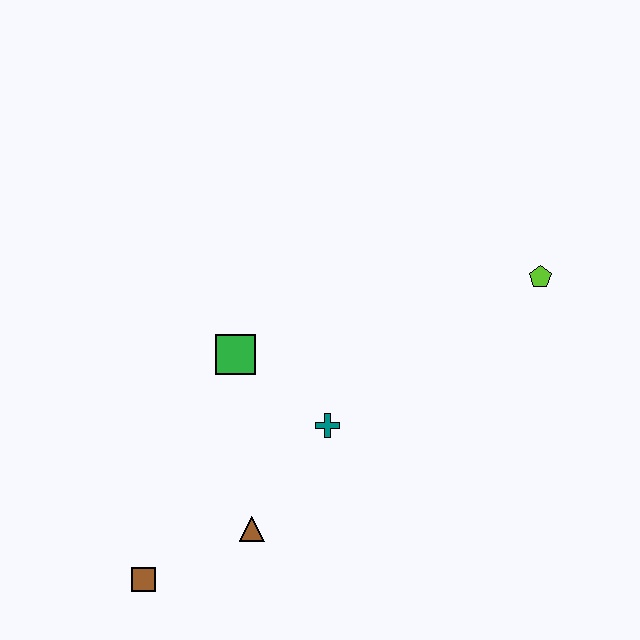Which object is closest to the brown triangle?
The brown square is closest to the brown triangle.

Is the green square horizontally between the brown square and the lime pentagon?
Yes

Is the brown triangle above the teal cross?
No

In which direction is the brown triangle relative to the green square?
The brown triangle is below the green square.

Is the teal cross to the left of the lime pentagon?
Yes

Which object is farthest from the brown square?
The lime pentagon is farthest from the brown square.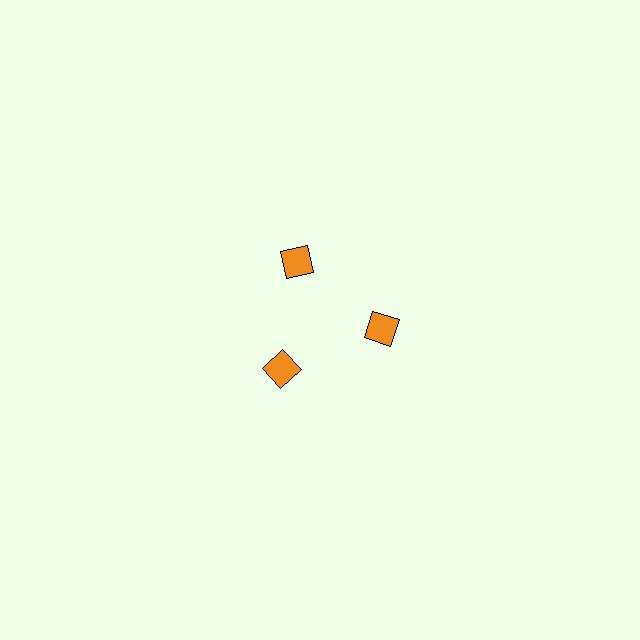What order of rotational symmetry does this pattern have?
This pattern has 3-fold rotational symmetry.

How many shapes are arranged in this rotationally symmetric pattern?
There are 3 shapes, arranged in 3 groups of 1.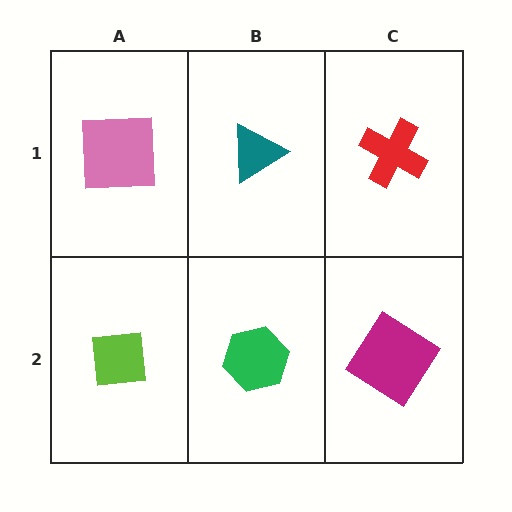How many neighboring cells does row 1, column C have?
2.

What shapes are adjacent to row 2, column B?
A teal triangle (row 1, column B), a lime square (row 2, column A), a magenta diamond (row 2, column C).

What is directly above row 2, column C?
A red cross.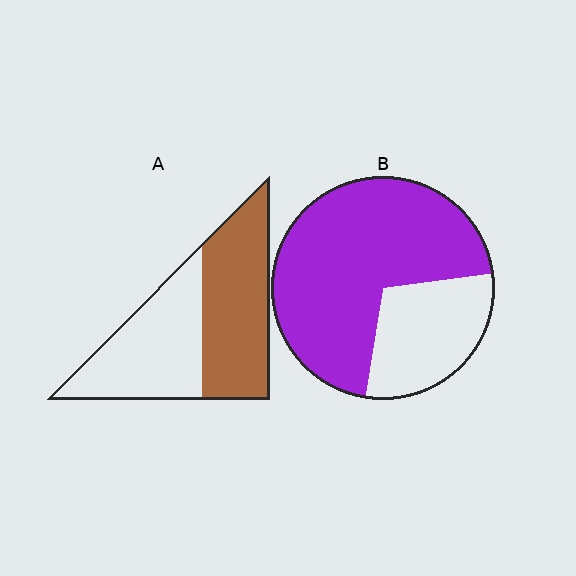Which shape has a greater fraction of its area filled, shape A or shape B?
Shape B.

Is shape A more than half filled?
Roughly half.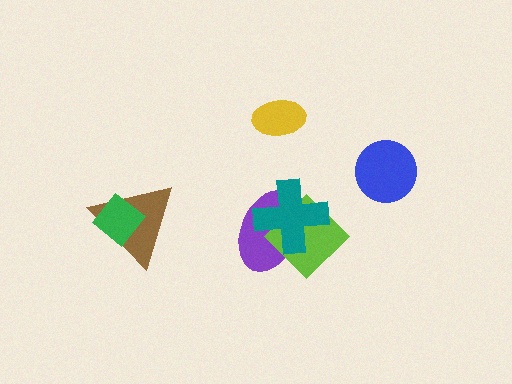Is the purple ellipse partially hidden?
Yes, it is partially covered by another shape.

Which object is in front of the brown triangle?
The green diamond is in front of the brown triangle.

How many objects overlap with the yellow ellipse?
0 objects overlap with the yellow ellipse.